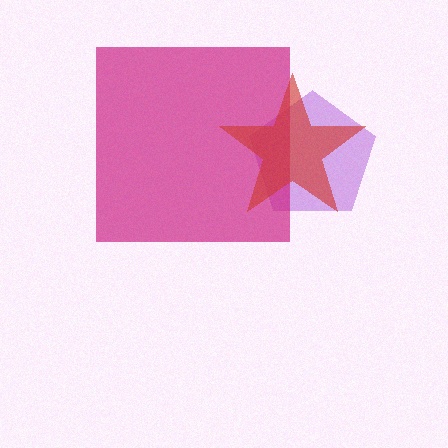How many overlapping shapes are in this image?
There are 3 overlapping shapes in the image.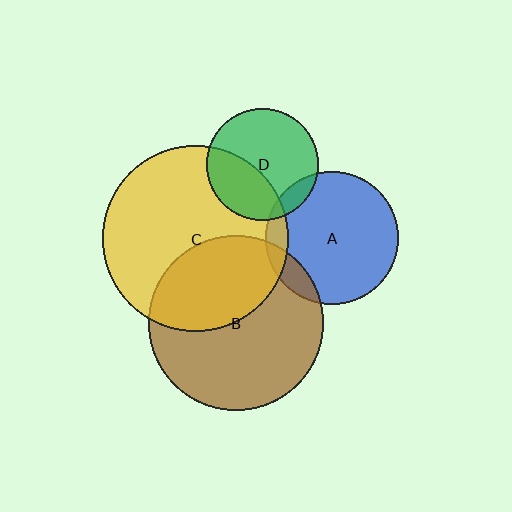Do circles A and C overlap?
Yes.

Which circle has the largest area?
Circle C (yellow).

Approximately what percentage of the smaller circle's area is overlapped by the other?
Approximately 10%.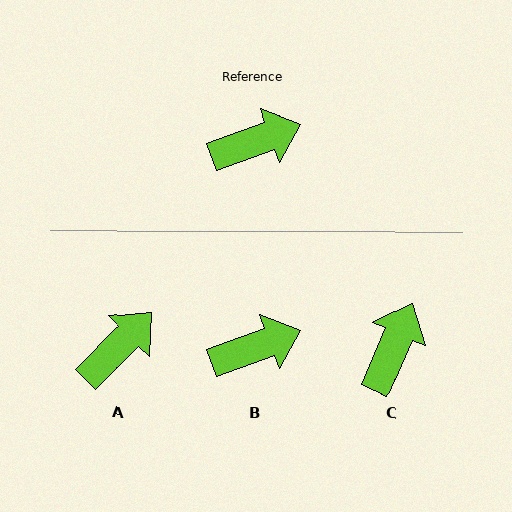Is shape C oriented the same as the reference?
No, it is off by about 47 degrees.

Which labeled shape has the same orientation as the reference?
B.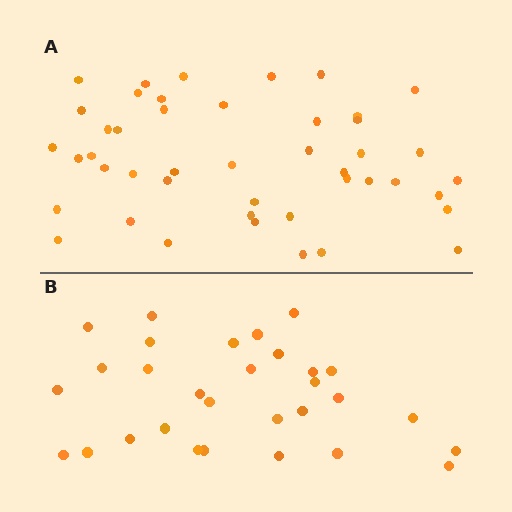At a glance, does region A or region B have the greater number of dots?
Region A (the top region) has more dots.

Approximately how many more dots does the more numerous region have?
Region A has approximately 15 more dots than region B.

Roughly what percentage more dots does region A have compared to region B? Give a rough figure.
About 50% more.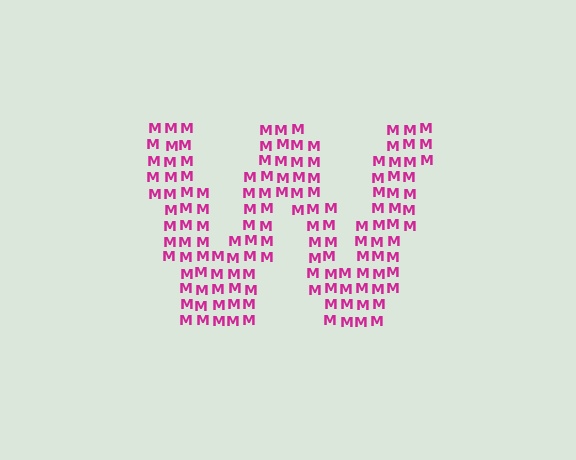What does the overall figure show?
The overall figure shows the letter W.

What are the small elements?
The small elements are letter M's.